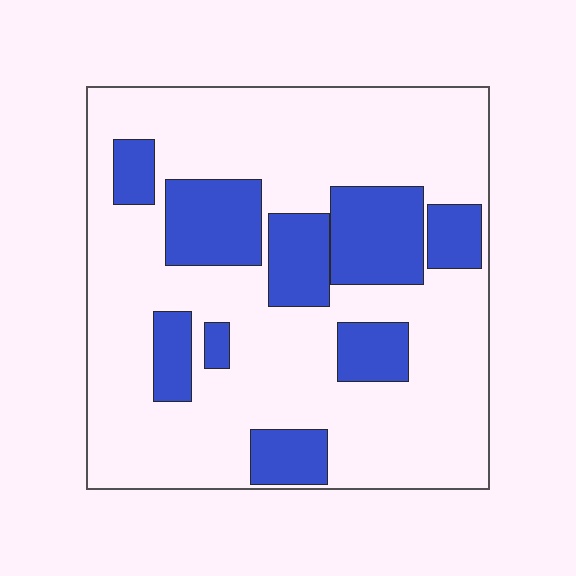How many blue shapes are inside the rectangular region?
9.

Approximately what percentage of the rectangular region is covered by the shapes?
Approximately 25%.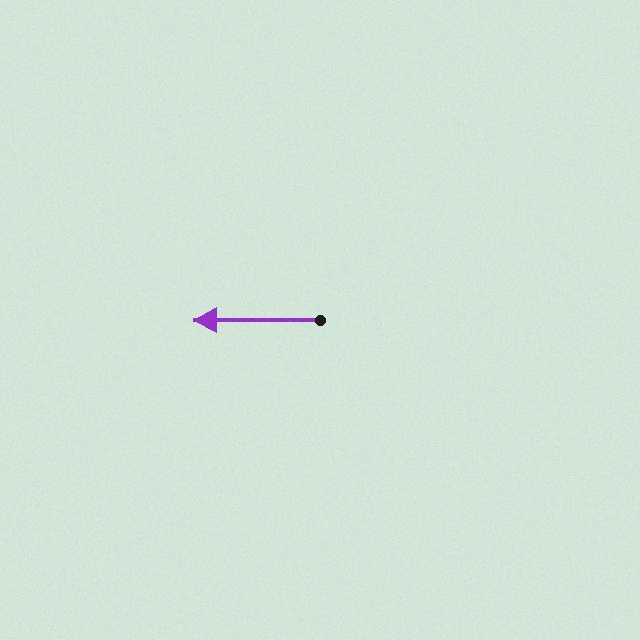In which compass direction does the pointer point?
West.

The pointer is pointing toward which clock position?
Roughly 9 o'clock.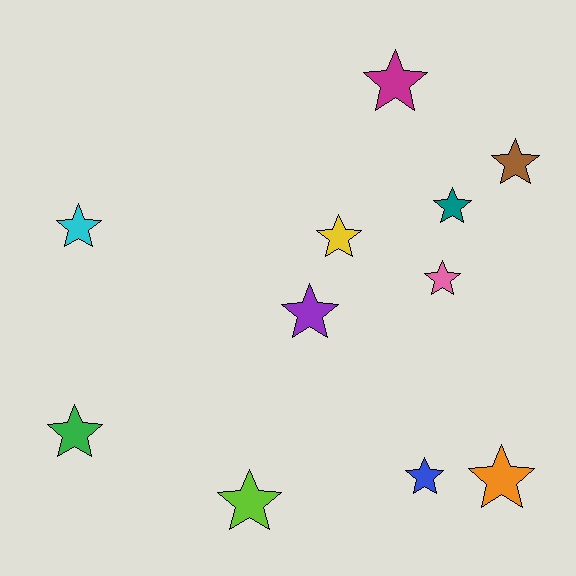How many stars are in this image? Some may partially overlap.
There are 11 stars.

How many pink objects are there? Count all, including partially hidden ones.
There is 1 pink object.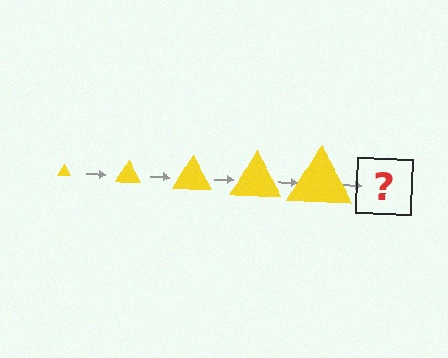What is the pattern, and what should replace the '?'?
The pattern is that the triangle gets progressively larger each step. The '?' should be a yellow triangle, larger than the previous one.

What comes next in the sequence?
The next element should be a yellow triangle, larger than the previous one.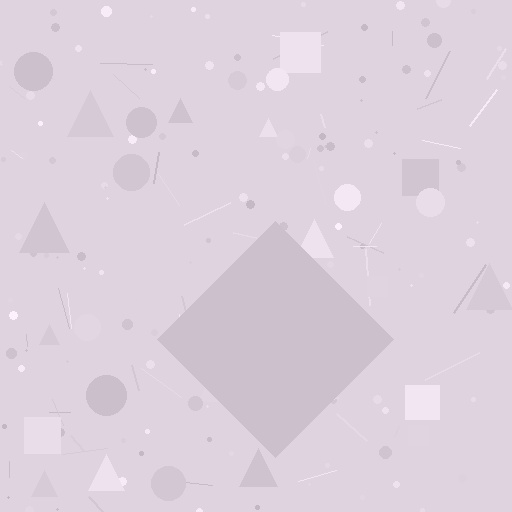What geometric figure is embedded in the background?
A diamond is embedded in the background.